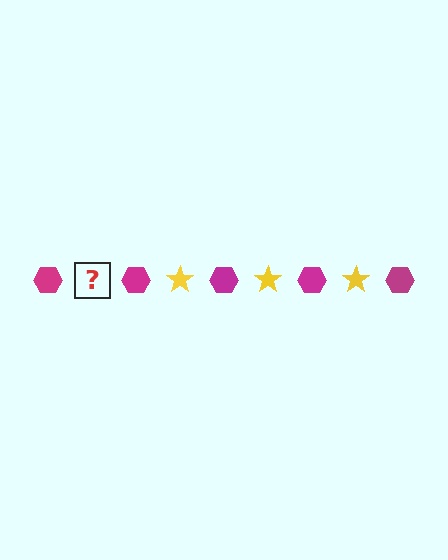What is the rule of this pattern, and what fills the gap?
The rule is that the pattern alternates between magenta hexagon and yellow star. The gap should be filled with a yellow star.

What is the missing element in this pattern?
The missing element is a yellow star.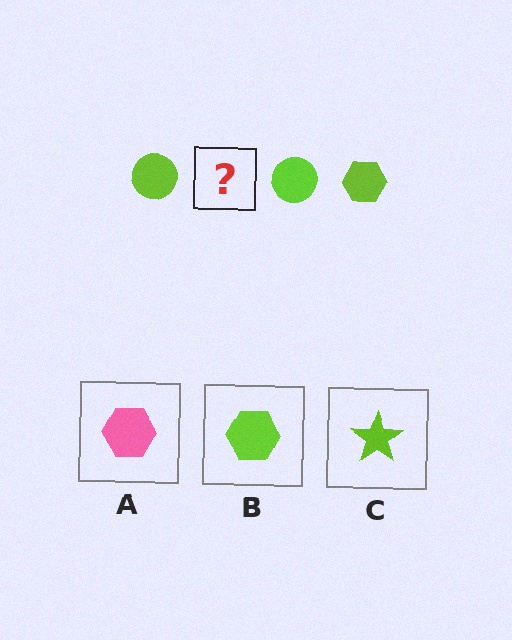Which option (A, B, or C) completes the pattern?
B.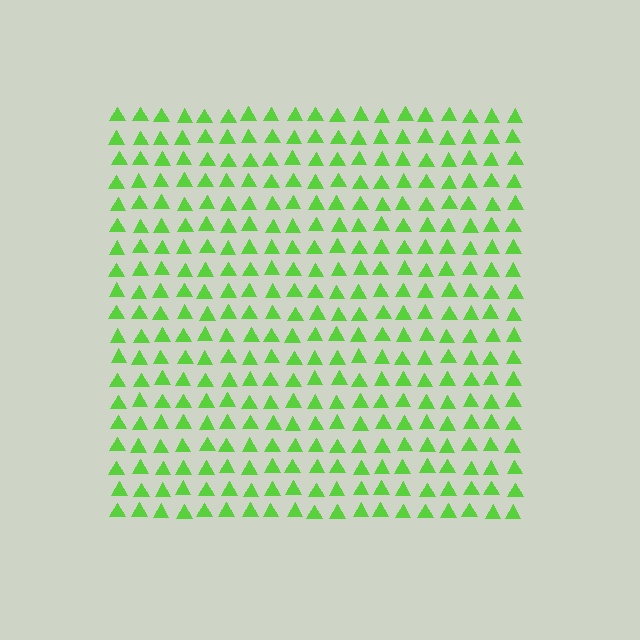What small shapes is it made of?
It is made of small triangles.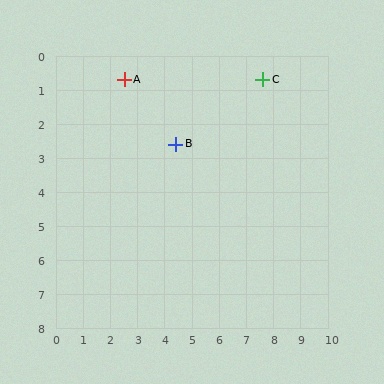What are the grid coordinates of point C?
Point C is at approximately (7.6, 0.7).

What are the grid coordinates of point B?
Point B is at approximately (4.4, 2.6).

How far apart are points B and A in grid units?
Points B and A are about 2.7 grid units apart.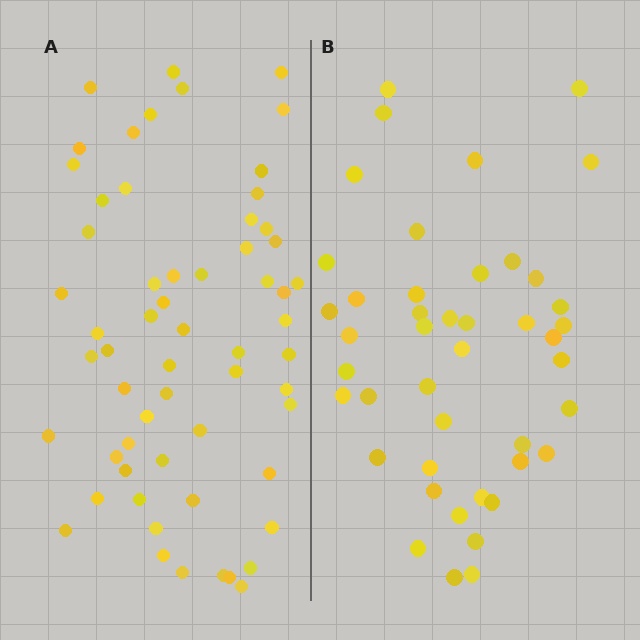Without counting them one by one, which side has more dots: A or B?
Region A (the left region) has more dots.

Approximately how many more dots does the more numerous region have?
Region A has approximately 15 more dots than region B.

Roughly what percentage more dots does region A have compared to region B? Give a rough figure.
About 35% more.